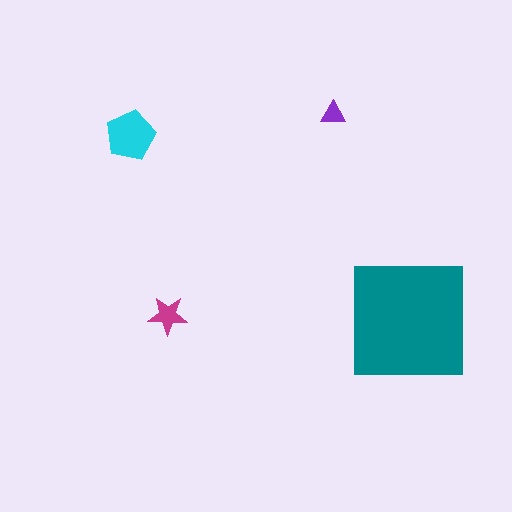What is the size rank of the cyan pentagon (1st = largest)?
2nd.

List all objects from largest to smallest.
The teal square, the cyan pentagon, the magenta star, the purple triangle.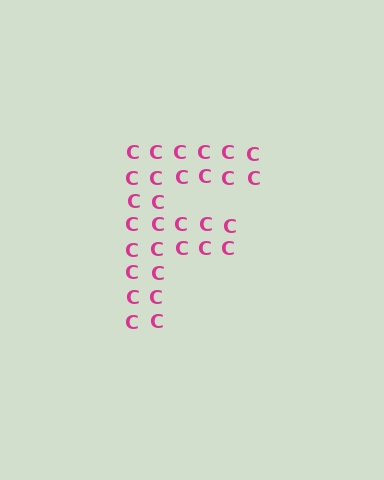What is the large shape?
The large shape is the letter F.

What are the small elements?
The small elements are letter C's.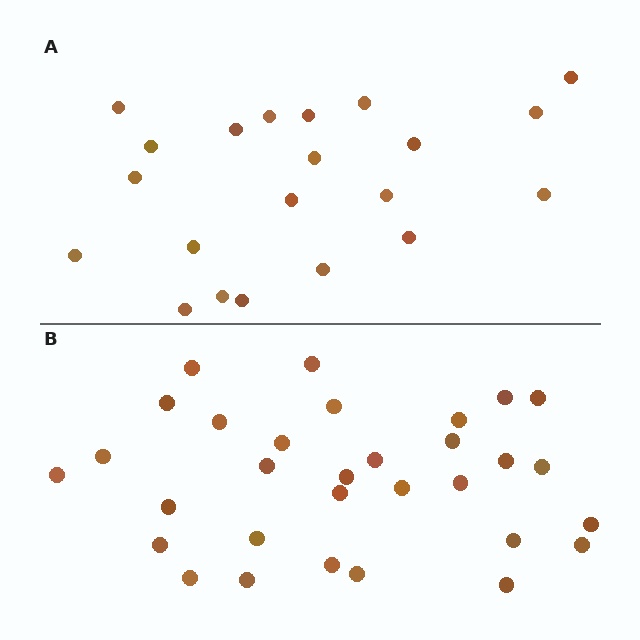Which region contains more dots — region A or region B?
Region B (the bottom region) has more dots.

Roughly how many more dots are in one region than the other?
Region B has roughly 10 or so more dots than region A.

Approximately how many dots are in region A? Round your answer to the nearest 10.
About 20 dots. (The exact count is 21, which rounds to 20.)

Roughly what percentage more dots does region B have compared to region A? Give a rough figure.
About 50% more.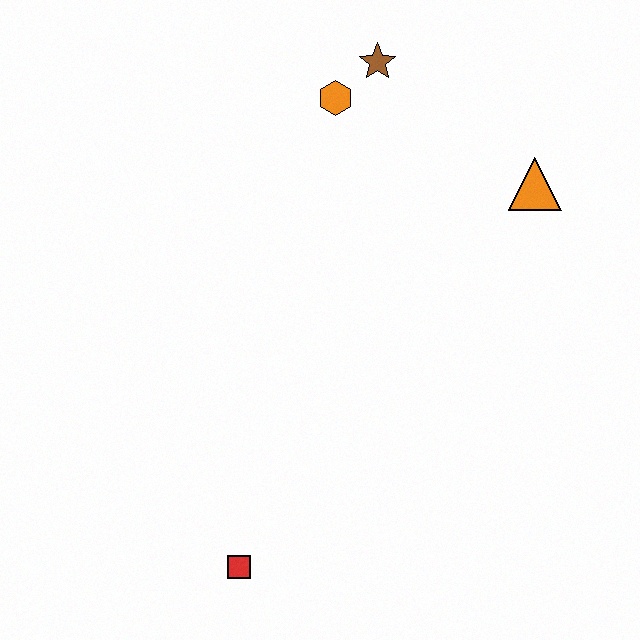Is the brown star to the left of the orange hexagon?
No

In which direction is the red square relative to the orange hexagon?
The red square is below the orange hexagon.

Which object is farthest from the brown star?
The red square is farthest from the brown star.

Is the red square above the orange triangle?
No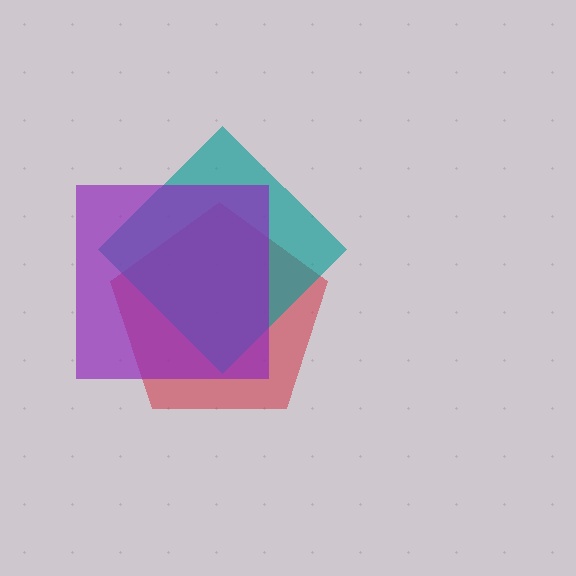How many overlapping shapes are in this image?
There are 3 overlapping shapes in the image.